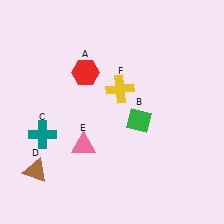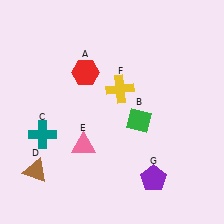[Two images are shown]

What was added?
A purple pentagon (G) was added in Image 2.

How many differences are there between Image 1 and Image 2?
There is 1 difference between the two images.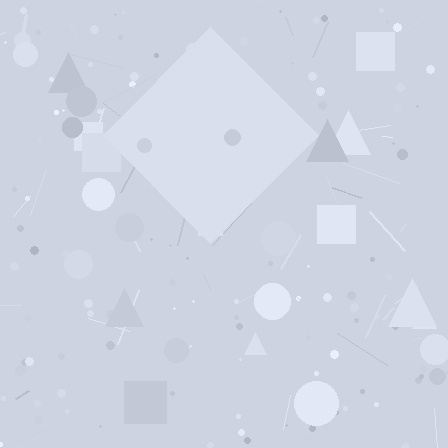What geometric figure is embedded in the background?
A diamond is embedded in the background.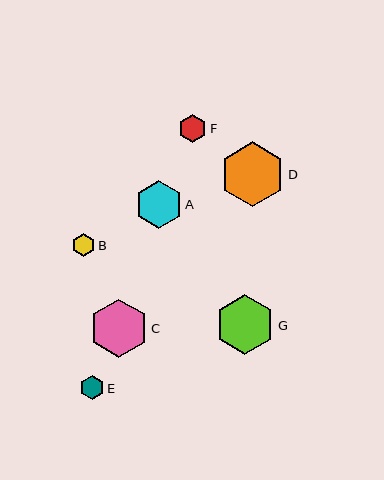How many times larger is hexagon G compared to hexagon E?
Hexagon G is approximately 2.5 times the size of hexagon E.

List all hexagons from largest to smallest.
From largest to smallest: D, G, C, A, F, E, B.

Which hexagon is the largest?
Hexagon D is the largest with a size of approximately 65 pixels.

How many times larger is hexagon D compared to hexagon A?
Hexagon D is approximately 1.4 times the size of hexagon A.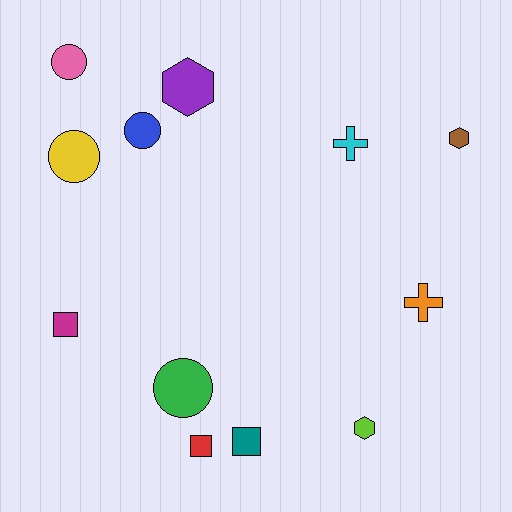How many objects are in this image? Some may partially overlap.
There are 12 objects.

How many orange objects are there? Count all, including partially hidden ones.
There is 1 orange object.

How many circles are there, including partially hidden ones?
There are 4 circles.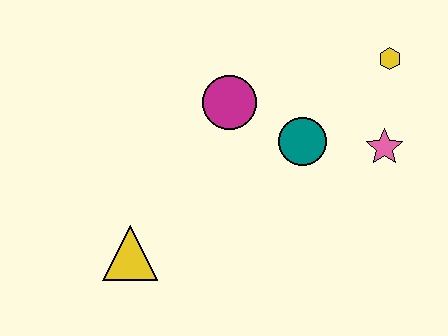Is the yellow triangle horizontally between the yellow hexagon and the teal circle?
No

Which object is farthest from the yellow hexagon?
The yellow triangle is farthest from the yellow hexagon.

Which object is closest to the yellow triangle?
The magenta circle is closest to the yellow triangle.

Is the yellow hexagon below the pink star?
No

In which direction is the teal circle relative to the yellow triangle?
The teal circle is to the right of the yellow triangle.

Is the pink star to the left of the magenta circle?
No